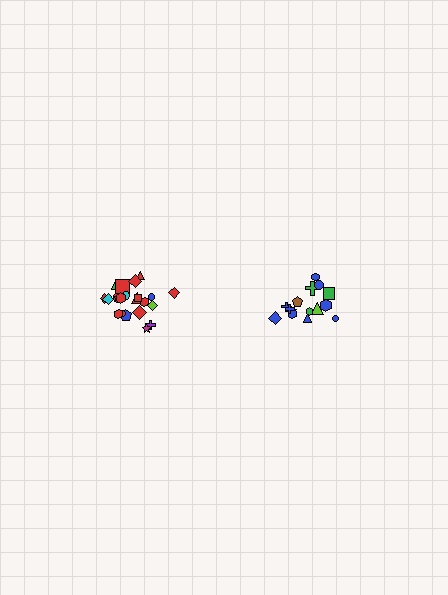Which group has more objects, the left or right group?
The left group.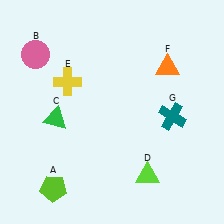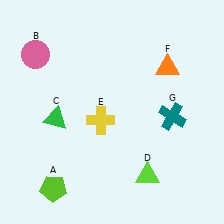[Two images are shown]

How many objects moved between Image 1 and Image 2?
1 object moved between the two images.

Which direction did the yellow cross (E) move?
The yellow cross (E) moved down.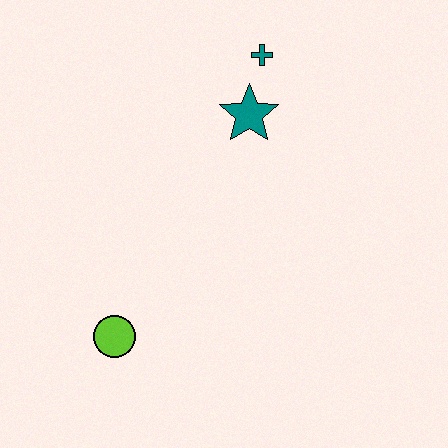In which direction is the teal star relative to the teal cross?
The teal star is below the teal cross.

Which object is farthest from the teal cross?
The lime circle is farthest from the teal cross.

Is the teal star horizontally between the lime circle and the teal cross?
Yes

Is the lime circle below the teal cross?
Yes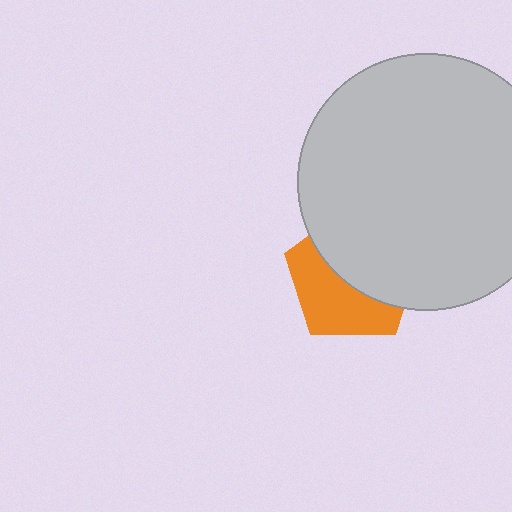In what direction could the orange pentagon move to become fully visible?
The orange pentagon could move down. That would shift it out from behind the light gray circle entirely.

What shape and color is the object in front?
The object in front is a light gray circle.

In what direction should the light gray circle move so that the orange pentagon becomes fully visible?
The light gray circle should move up. That is the shortest direction to clear the overlap and leave the orange pentagon fully visible.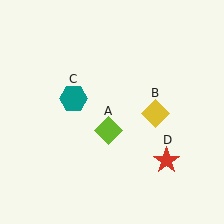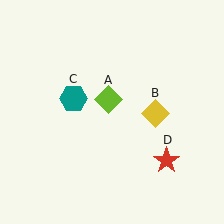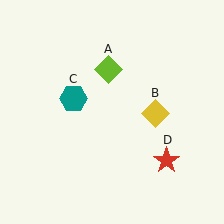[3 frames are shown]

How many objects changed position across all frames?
1 object changed position: lime diamond (object A).